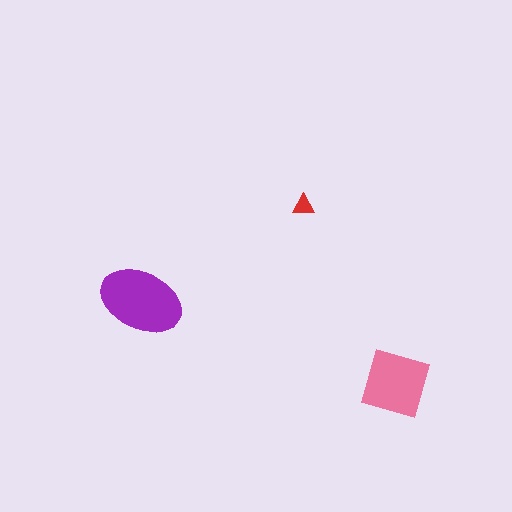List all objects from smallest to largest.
The red triangle, the pink diamond, the purple ellipse.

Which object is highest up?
The red triangle is topmost.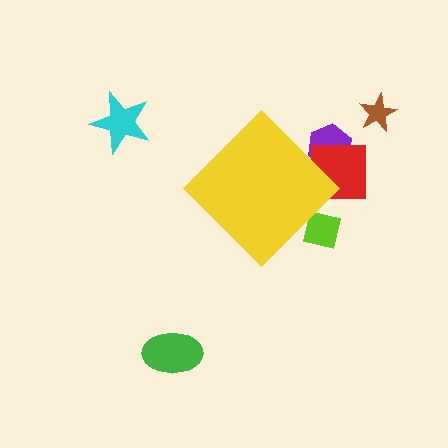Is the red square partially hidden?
Yes, the red square is partially hidden behind the yellow diamond.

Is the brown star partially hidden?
No, the brown star is fully visible.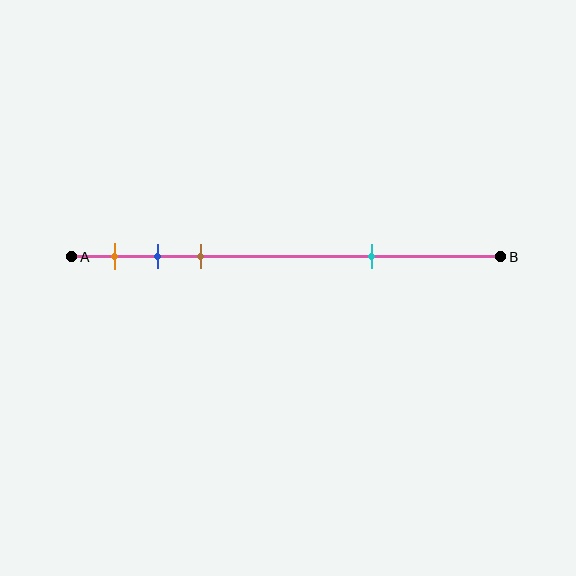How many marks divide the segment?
There are 4 marks dividing the segment.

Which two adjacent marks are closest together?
The blue and brown marks are the closest adjacent pair.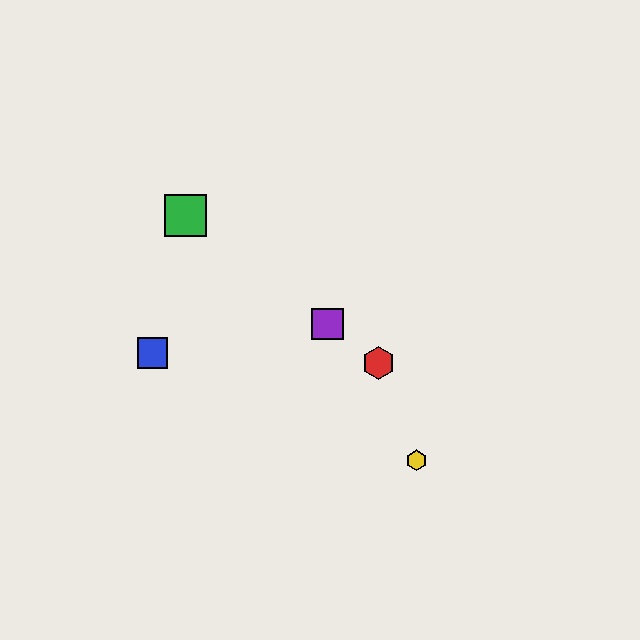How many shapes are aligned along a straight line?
3 shapes (the red hexagon, the green square, the purple square) are aligned along a straight line.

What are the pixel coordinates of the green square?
The green square is at (185, 216).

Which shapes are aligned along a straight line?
The red hexagon, the green square, the purple square are aligned along a straight line.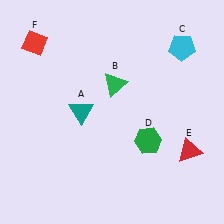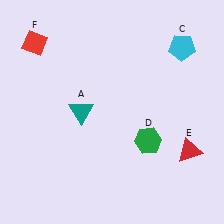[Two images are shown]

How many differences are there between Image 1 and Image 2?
There is 1 difference between the two images.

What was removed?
The green triangle (B) was removed in Image 2.